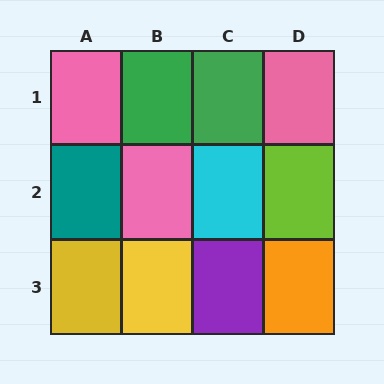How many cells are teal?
1 cell is teal.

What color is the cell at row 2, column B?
Pink.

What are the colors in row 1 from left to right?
Pink, green, green, pink.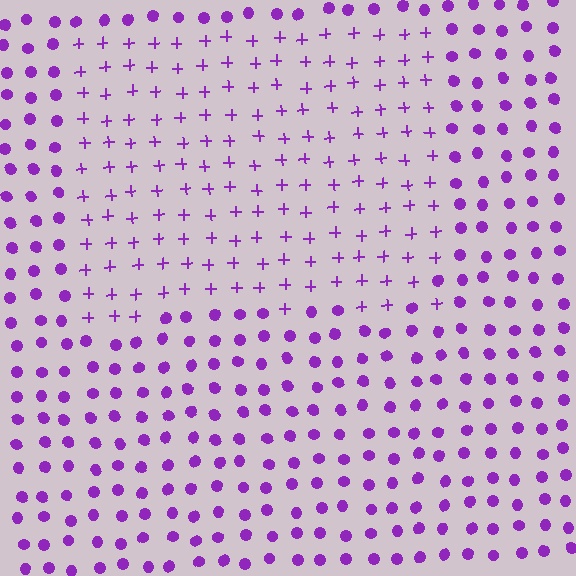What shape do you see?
I see a rectangle.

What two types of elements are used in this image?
The image uses plus signs inside the rectangle region and circles outside it.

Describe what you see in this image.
The image is filled with small purple elements arranged in a uniform grid. A rectangle-shaped region contains plus signs, while the surrounding area contains circles. The boundary is defined purely by the change in element shape.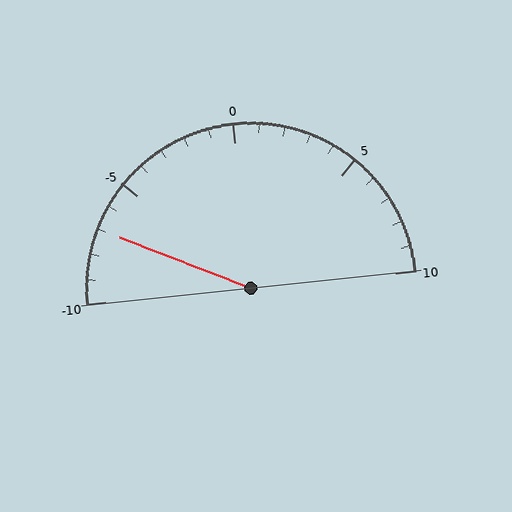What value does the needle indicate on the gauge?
The needle indicates approximately -7.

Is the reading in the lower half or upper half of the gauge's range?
The reading is in the lower half of the range (-10 to 10).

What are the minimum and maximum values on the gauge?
The gauge ranges from -10 to 10.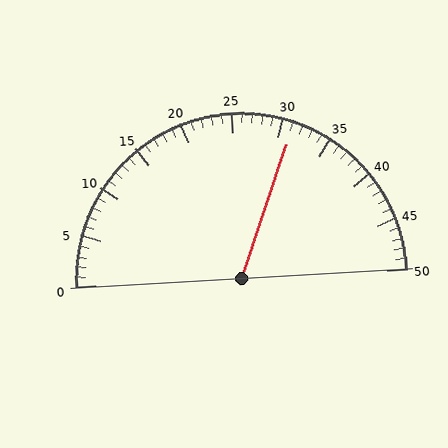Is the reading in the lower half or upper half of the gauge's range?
The reading is in the upper half of the range (0 to 50).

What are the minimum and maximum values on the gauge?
The gauge ranges from 0 to 50.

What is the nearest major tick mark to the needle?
The nearest major tick mark is 30.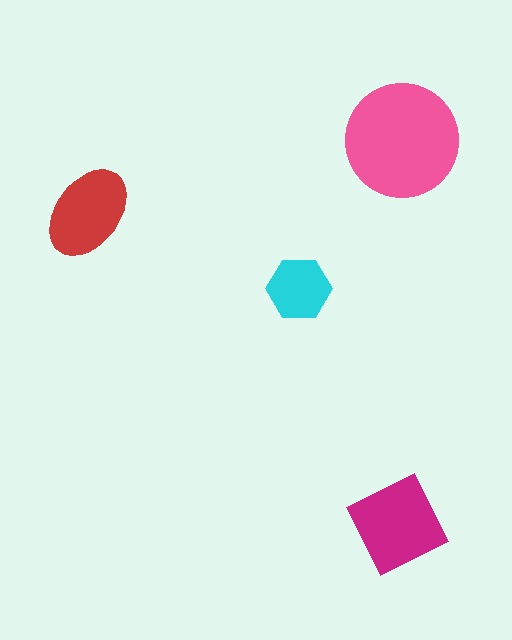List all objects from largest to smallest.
The pink circle, the magenta diamond, the red ellipse, the cyan hexagon.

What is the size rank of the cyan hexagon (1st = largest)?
4th.